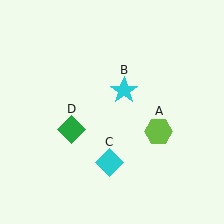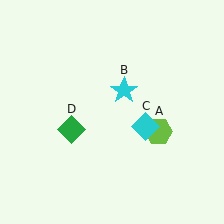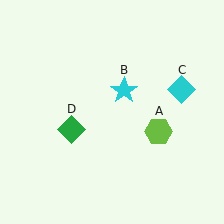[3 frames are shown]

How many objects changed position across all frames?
1 object changed position: cyan diamond (object C).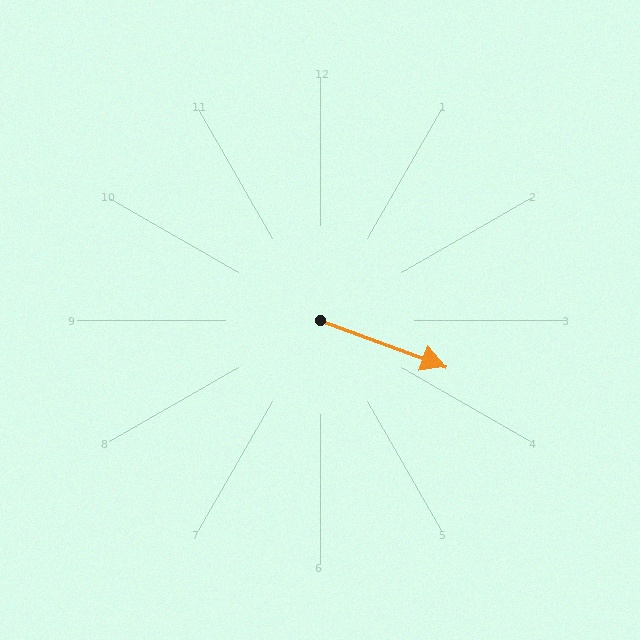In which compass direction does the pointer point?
East.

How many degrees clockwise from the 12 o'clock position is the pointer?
Approximately 110 degrees.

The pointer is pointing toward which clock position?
Roughly 4 o'clock.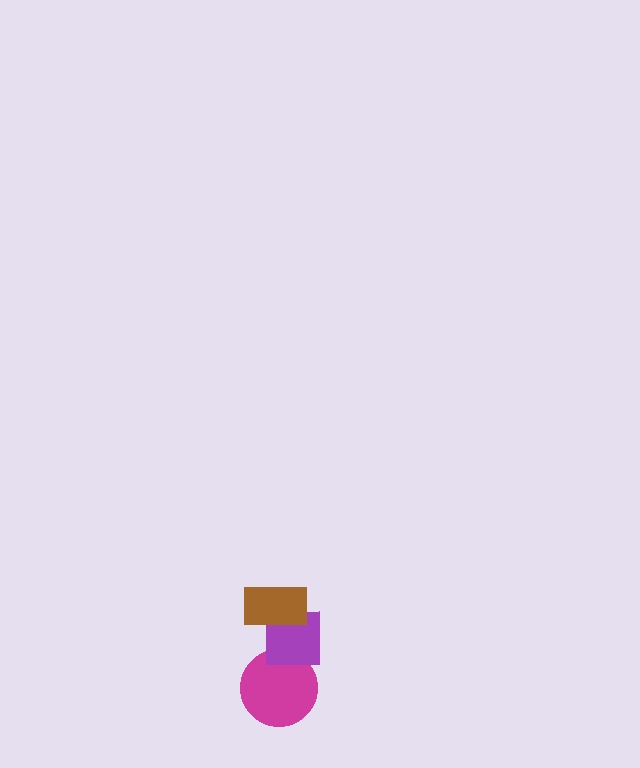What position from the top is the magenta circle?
The magenta circle is 3rd from the top.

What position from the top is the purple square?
The purple square is 2nd from the top.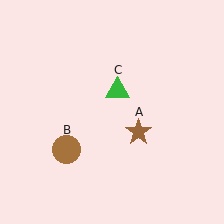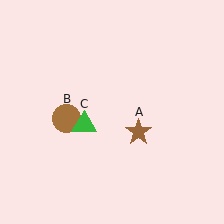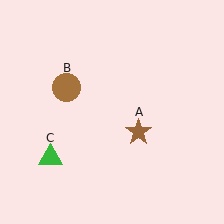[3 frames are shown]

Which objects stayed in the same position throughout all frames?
Brown star (object A) remained stationary.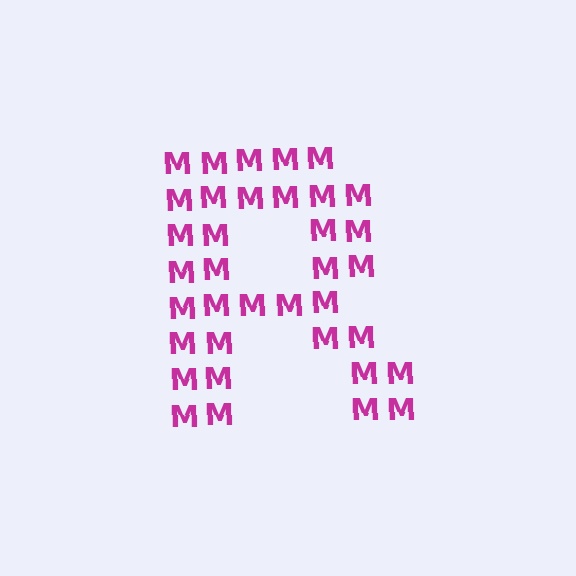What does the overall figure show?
The overall figure shows the letter R.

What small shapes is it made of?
It is made of small letter M's.